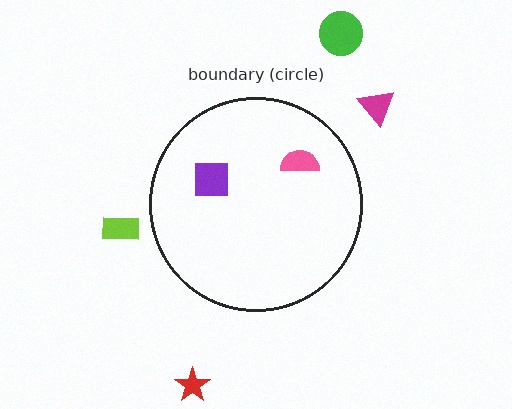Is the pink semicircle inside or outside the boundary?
Inside.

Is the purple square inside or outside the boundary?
Inside.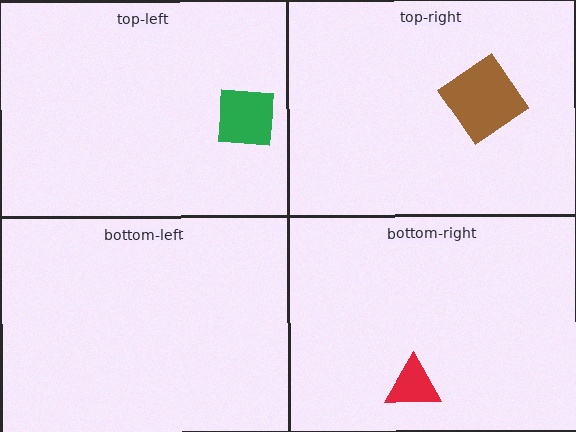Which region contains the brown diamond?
The top-right region.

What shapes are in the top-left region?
The green square.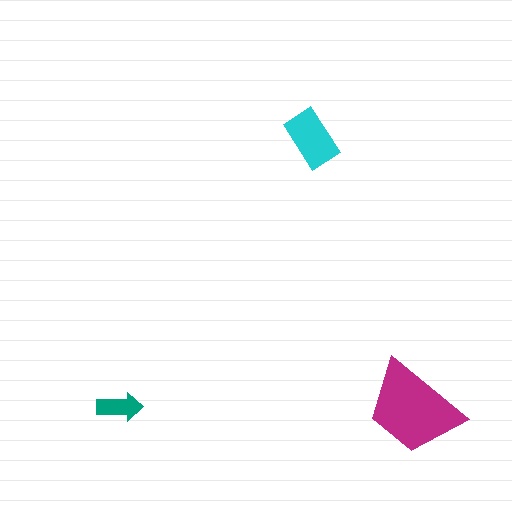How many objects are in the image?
There are 3 objects in the image.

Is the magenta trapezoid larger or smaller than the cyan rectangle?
Larger.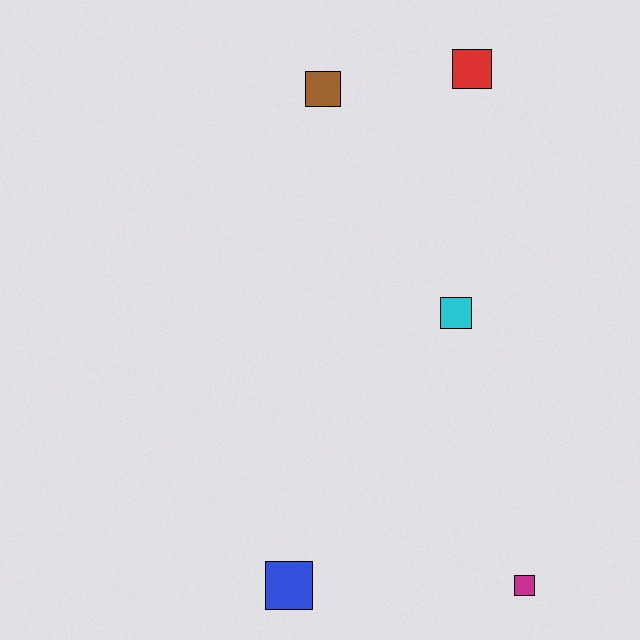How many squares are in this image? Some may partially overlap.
There are 5 squares.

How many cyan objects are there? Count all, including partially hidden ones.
There is 1 cyan object.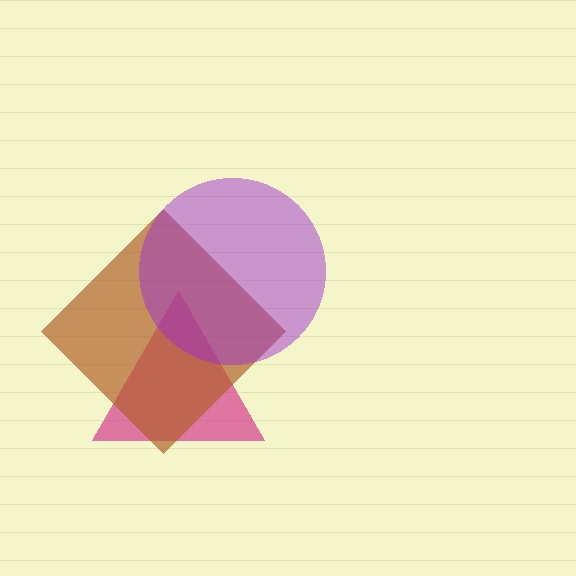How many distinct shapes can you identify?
There are 3 distinct shapes: a magenta triangle, a brown diamond, a purple circle.